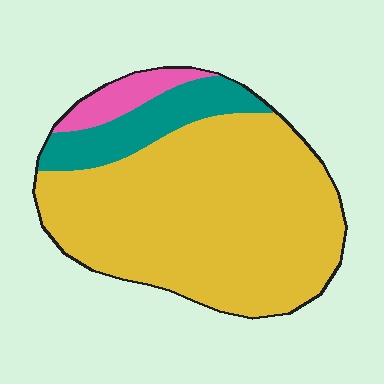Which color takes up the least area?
Pink, at roughly 5%.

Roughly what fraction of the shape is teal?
Teal covers 15% of the shape.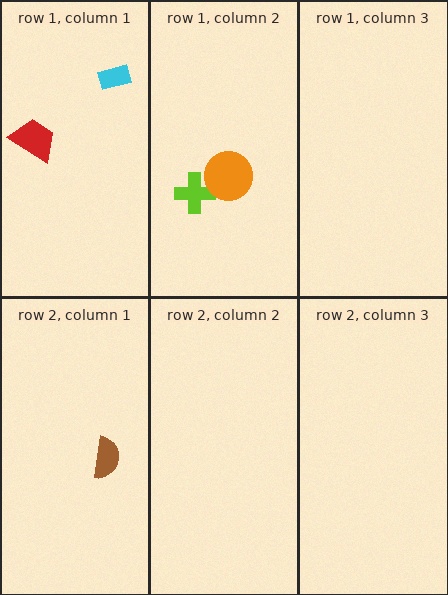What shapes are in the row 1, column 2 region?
The lime cross, the orange circle.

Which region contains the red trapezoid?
The row 1, column 1 region.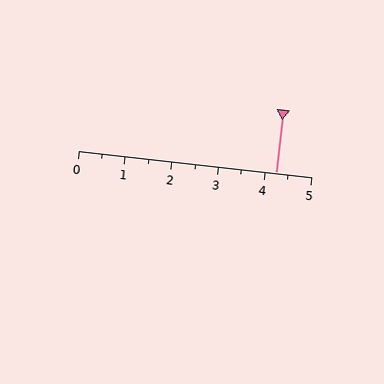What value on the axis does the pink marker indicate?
The marker indicates approximately 4.2.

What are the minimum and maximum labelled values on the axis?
The axis runs from 0 to 5.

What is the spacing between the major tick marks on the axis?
The major ticks are spaced 1 apart.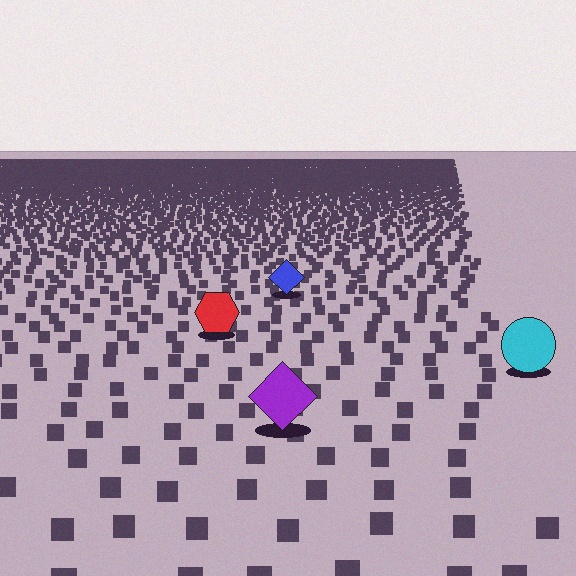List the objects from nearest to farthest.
From nearest to farthest: the purple diamond, the cyan circle, the red hexagon, the blue diamond.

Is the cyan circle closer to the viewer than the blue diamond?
Yes. The cyan circle is closer — you can tell from the texture gradient: the ground texture is coarser near it.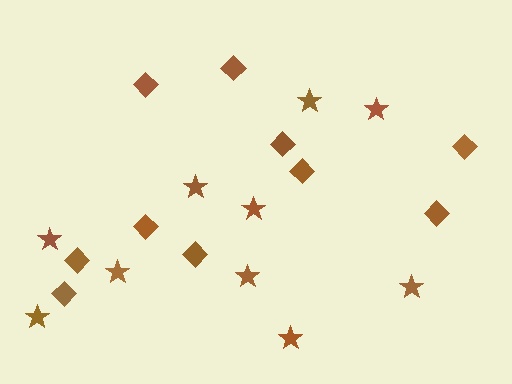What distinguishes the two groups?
There are 2 groups: one group of stars (10) and one group of diamonds (10).